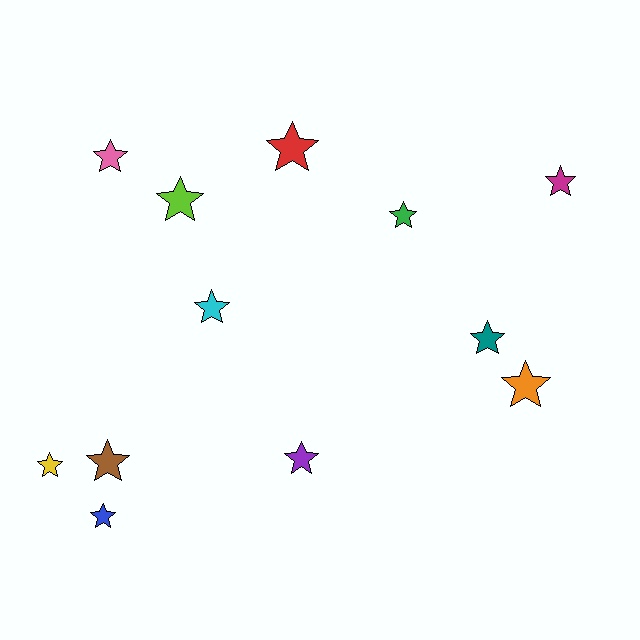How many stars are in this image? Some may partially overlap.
There are 12 stars.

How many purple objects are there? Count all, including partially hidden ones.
There is 1 purple object.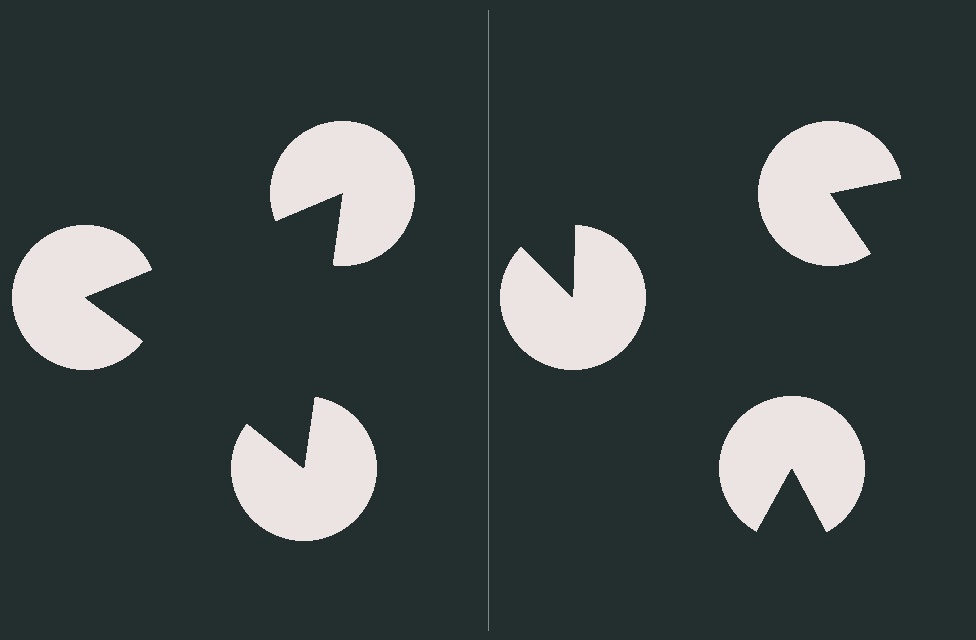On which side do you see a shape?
An illusory triangle appears on the left side. On the right side the wedge cuts are rotated, so no coherent shape forms.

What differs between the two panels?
The pac-man discs are positioned identically on both sides; only the wedge orientations differ. On the left they align to a triangle; on the right they are misaligned.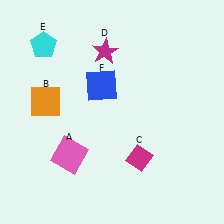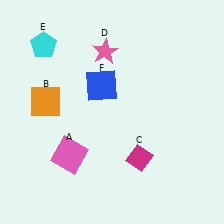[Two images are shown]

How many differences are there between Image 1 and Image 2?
There is 1 difference between the two images.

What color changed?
The star (D) changed from magenta in Image 1 to pink in Image 2.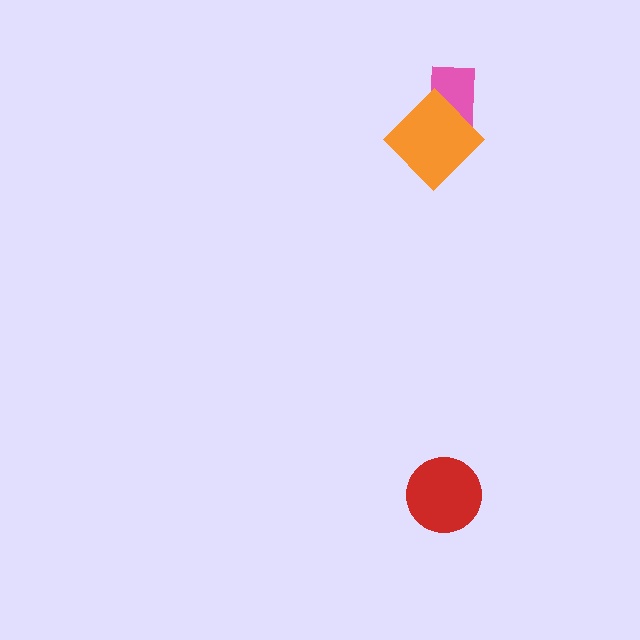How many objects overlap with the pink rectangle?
1 object overlaps with the pink rectangle.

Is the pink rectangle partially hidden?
Yes, it is partially covered by another shape.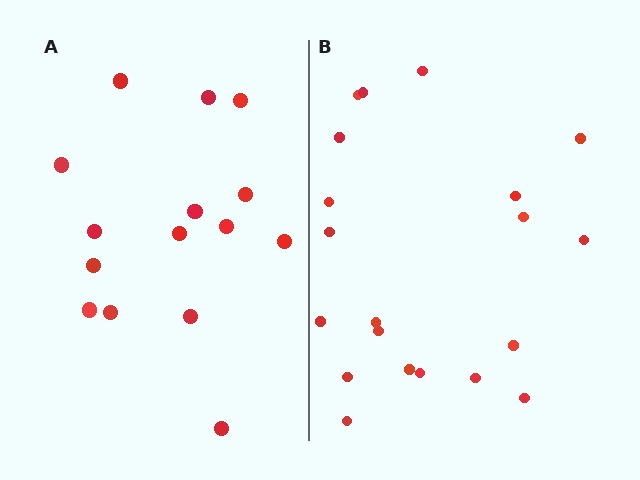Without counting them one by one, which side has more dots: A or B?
Region B (the right region) has more dots.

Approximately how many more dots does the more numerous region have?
Region B has about 5 more dots than region A.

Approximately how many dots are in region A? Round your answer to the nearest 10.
About 20 dots. (The exact count is 15, which rounds to 20.)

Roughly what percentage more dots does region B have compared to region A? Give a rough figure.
About 35% more.